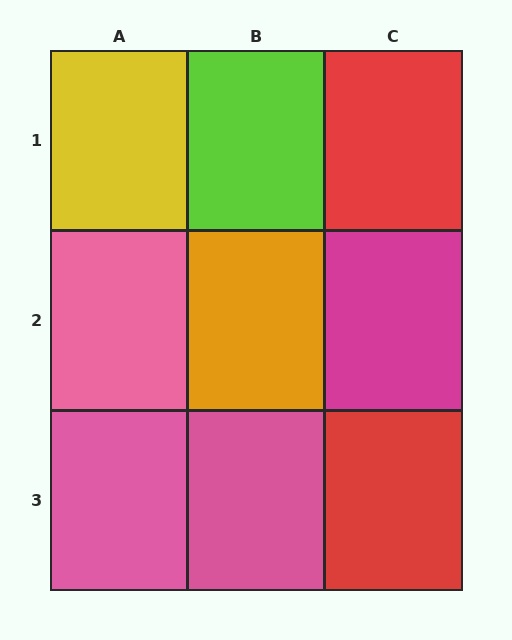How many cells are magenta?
1 cell is magenta.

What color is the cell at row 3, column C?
Red.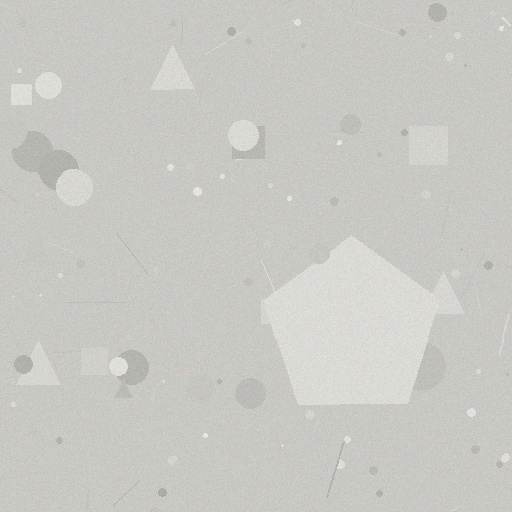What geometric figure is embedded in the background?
A pentagon is embedded in the background.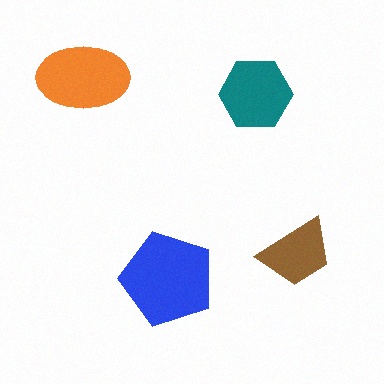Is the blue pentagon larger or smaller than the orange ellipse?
Larger.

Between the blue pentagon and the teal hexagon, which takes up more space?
The blue pentagon.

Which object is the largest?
The blue pentagon.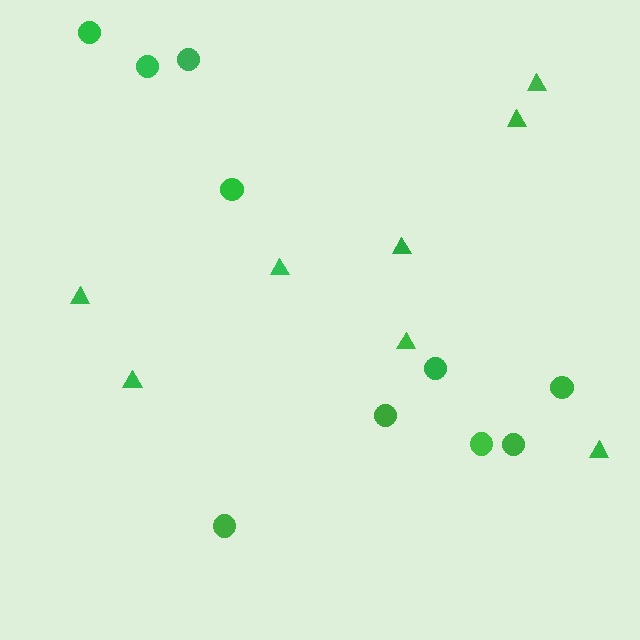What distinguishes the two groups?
There are 2 groups: one group of triangles (8) and one group of circles (10).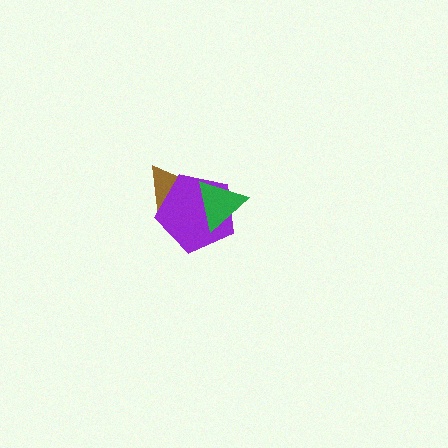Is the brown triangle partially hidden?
Yes, it is partially covered by another shape.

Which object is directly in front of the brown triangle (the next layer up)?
The purple pentagon is directly in front of the brown triangle.